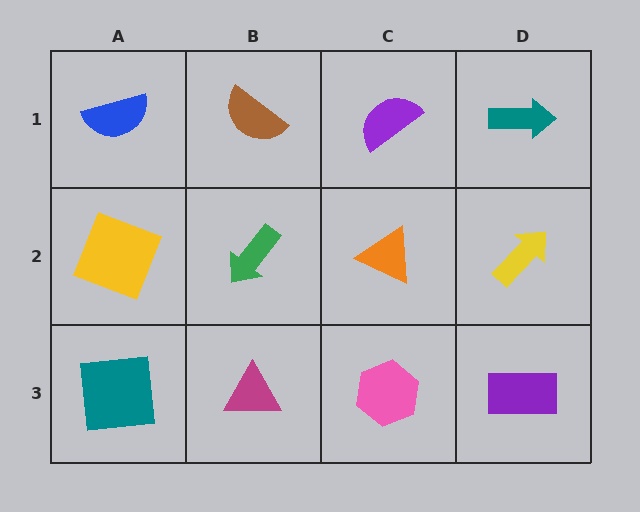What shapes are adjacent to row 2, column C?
A purple semicircle (row 1, column C), a pink hexagon (row 3, column C), a green arrow (row 2, column B), a yellow arrow (row 2, column D).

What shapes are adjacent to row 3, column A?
A yellow square (row 2, column A), a magenta triangle (row 3, column B).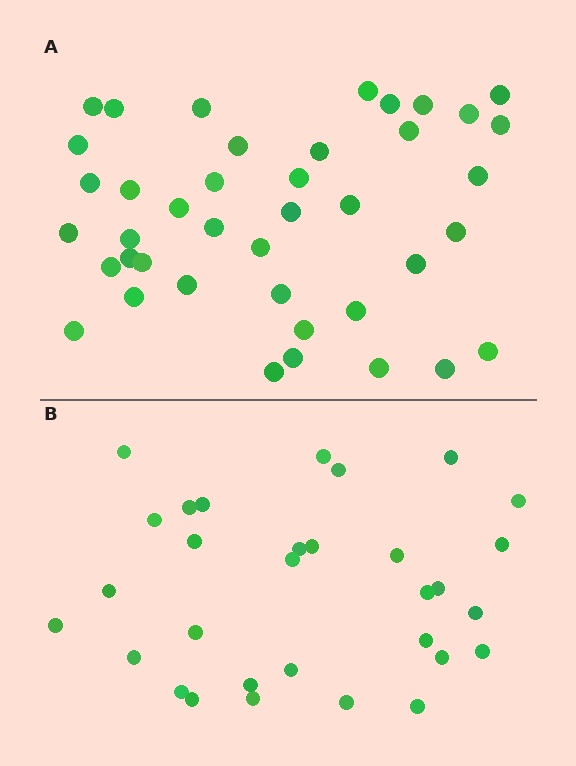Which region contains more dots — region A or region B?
Region A (the top region) has more dots.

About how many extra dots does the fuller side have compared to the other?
Region A has roughly 10 or so more dots than region B.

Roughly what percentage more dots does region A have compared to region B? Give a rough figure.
About 30% more.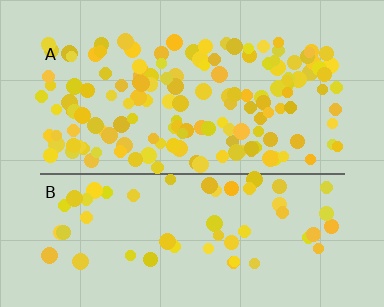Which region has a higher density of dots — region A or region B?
A (the top).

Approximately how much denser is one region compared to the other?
Approximately 2.7× — region A over region B.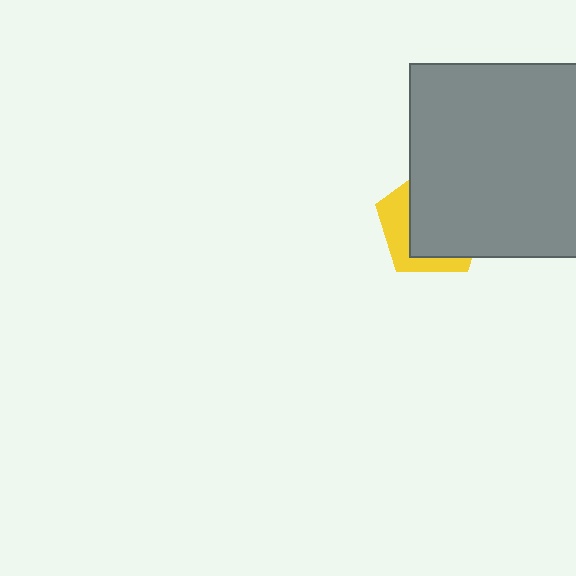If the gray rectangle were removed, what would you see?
You would see the complete yellow pentagon.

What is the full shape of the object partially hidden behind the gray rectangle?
The partially hidden object is a yellow pentagon.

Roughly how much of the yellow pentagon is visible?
A small part of it is visible (roughly 34%).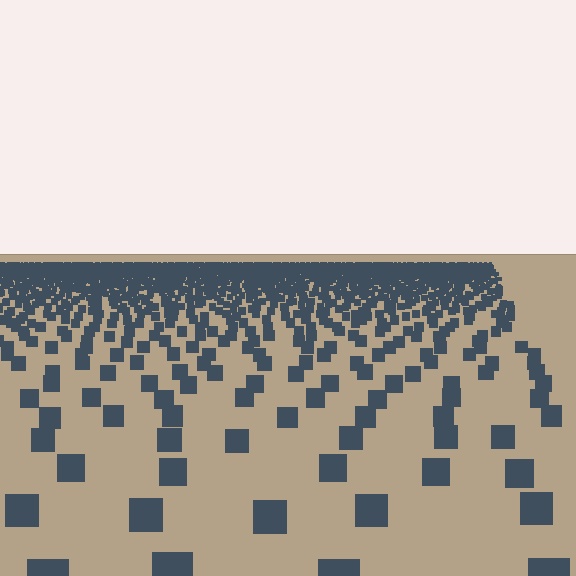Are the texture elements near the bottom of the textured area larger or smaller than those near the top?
Larger. Near the bottom, elements are closer to the viewer and appear at a bigger on-screen size.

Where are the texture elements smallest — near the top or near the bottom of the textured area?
Near the top.